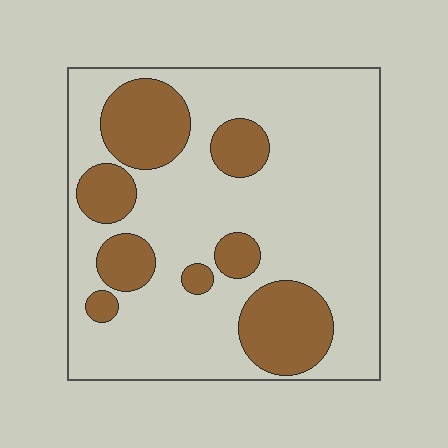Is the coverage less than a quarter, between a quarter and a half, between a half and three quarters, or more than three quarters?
Between a quarter and a half.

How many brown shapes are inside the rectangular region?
8.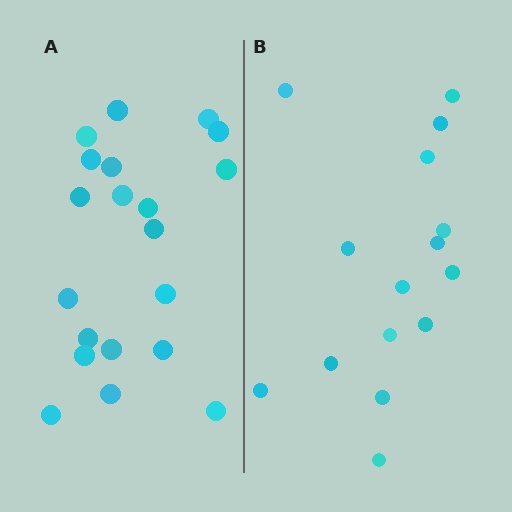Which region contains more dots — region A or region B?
Region A (the left region) has more dots.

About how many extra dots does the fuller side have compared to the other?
Region A has about 5 more dots than region B.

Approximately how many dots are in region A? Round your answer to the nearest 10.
About 20 dots.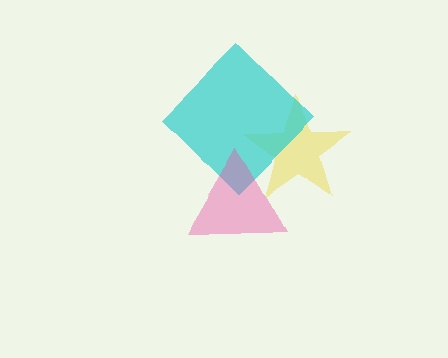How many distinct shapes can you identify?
There are 3 distinct shapes: a yellow star, a cyan diamond, a pink triangle.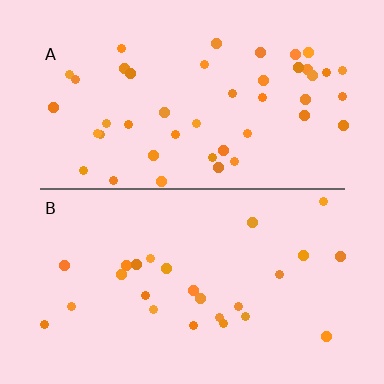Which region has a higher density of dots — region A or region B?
A (the top).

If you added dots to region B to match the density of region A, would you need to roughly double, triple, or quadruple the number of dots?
Approximately double.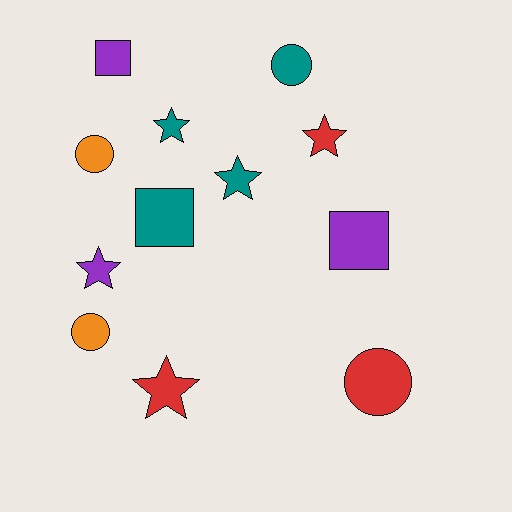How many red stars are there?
There are 2 red stars.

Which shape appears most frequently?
Star, with 5 objects.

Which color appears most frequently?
Teal, with 4 objects.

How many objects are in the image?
There are 12 objects.